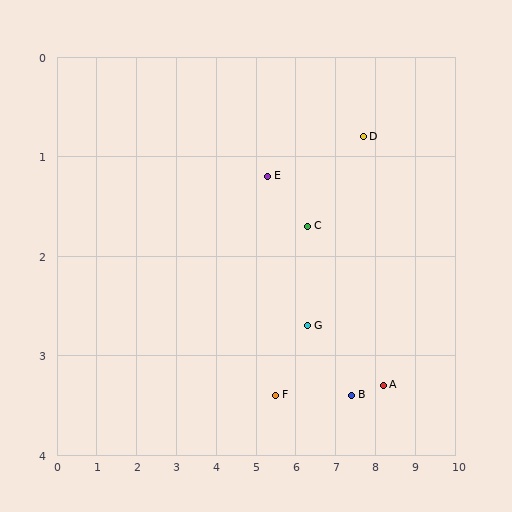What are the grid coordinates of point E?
Point E is at approximately (5.3, 1.2).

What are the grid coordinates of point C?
Point C is at approximately (6.3, 1.7).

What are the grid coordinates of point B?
Point B is at approximately (7.4, 3.4).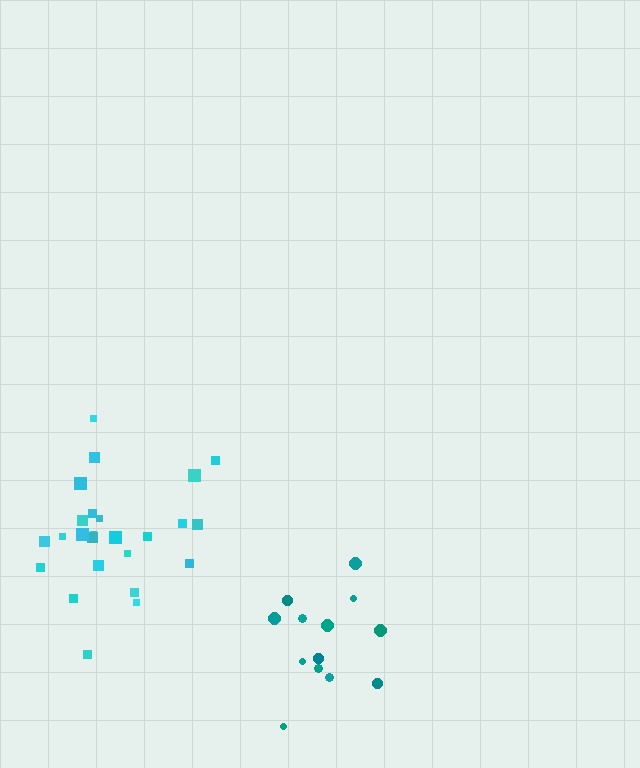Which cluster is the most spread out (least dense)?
Teal.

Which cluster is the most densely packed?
Cyan.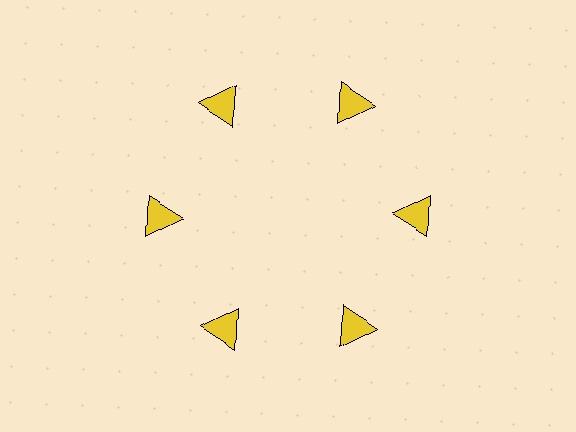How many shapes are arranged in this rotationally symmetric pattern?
There are 6 shapes, arranged in 6 groups of 1.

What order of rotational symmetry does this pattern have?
This pattern has 6-fold rotational symmetry.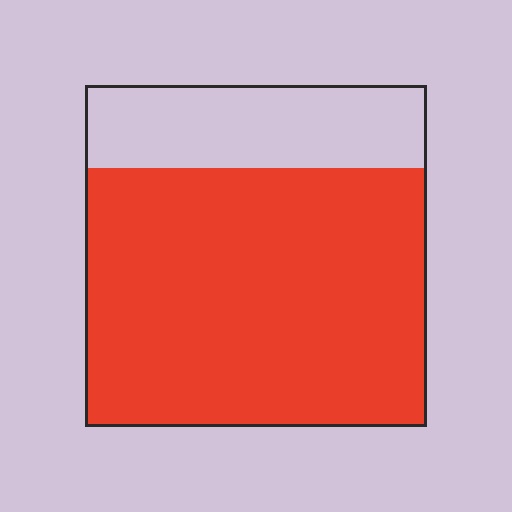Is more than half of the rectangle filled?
Yes.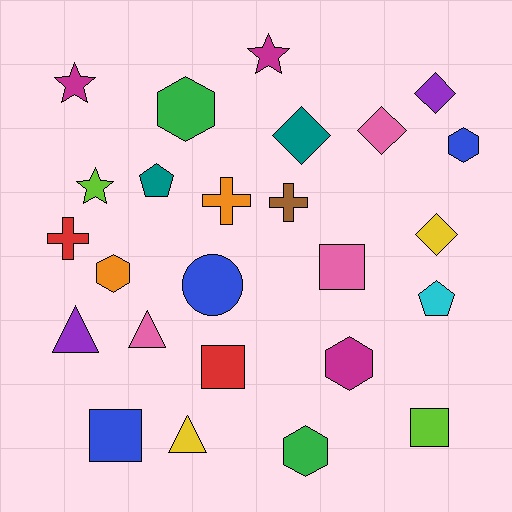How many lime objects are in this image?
There are 2 lime objects.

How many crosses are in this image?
There are 3 crosses.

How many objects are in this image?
There are 25 objects.